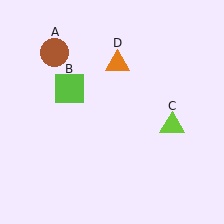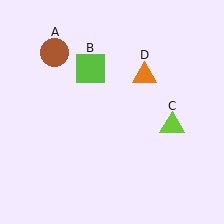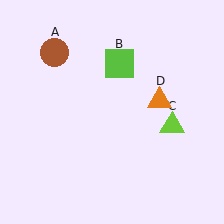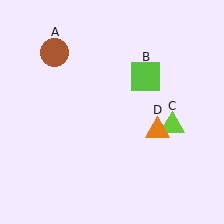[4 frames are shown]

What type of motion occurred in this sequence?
The lime square (object B), orange triangle (object D) rotated clockwise around the center of the scene.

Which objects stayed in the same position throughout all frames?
Brown circle (object A) and lime triangle (object C) remained stationary.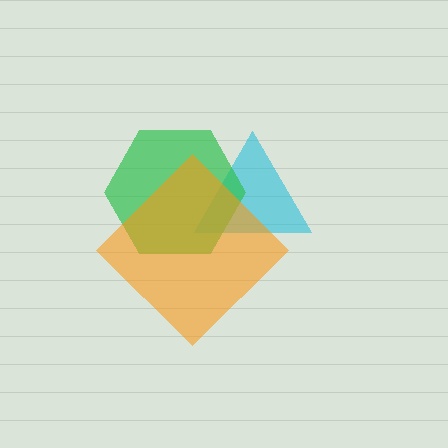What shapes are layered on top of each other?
The layered shapes are: a cyan triangle, a green hexagon, an orange diamond.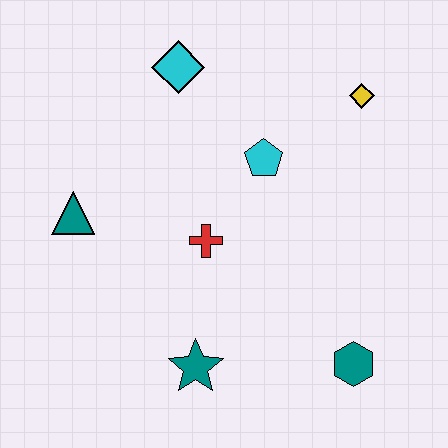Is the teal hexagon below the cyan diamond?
Yes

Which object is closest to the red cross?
The cyan pentagon is closest to the red cross.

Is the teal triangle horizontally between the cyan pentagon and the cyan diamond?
No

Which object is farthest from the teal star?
The yellow diamond is farthest from the teal star.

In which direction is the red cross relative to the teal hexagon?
The red cross is to the left of the teal hexagon.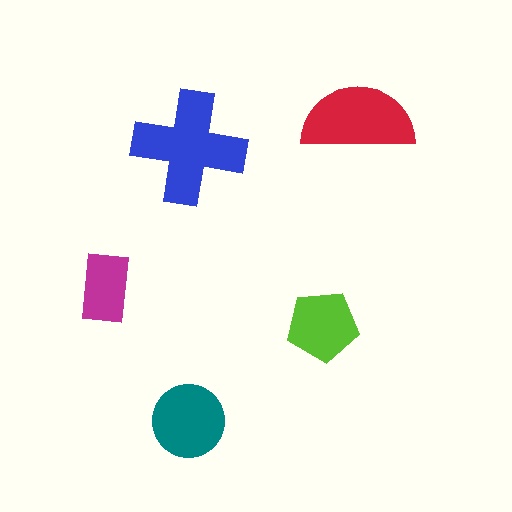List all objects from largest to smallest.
The blue cross, the red semicircle, the teal circle, the lime pentagon, the magenta rectangle.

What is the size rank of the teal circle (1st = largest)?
3rd.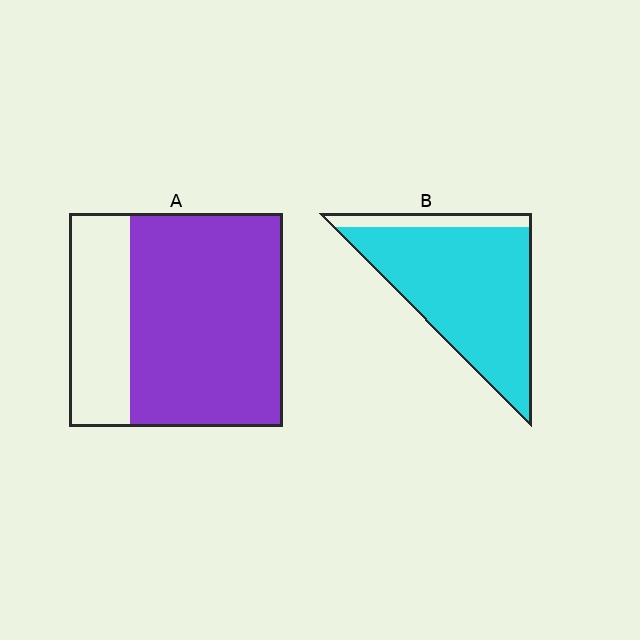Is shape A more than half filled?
Yes.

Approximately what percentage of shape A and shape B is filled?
A is approximately 70% and B is approximately 85%.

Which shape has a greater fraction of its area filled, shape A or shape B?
Shape B.